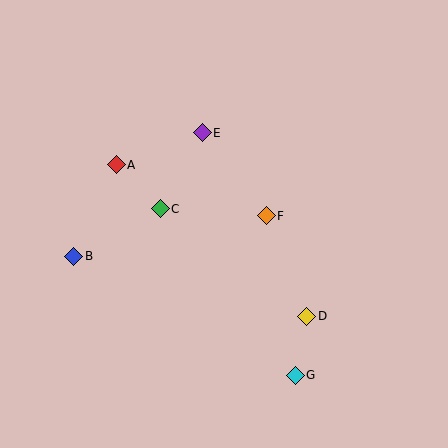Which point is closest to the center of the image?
Point F at (266, 216) is closest to the center.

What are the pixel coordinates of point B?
Point B is at (74, 256).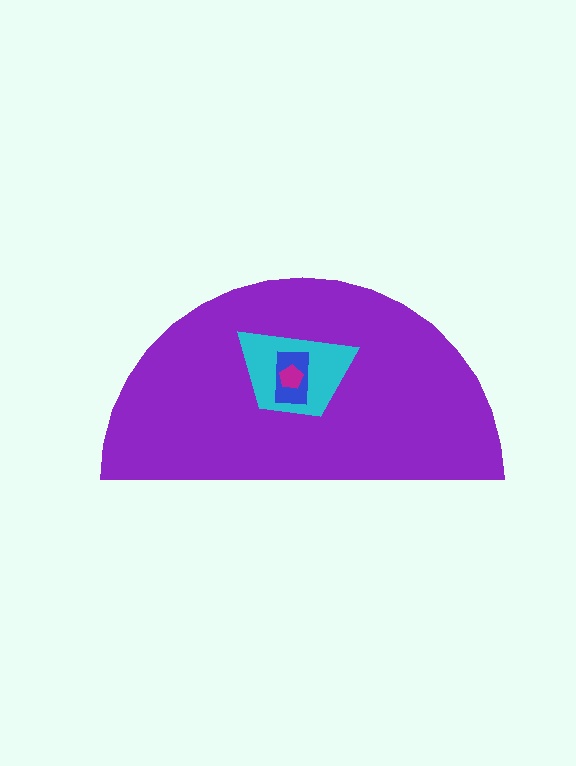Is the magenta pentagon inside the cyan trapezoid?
Yes.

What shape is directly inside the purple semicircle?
The cyan trapezoid.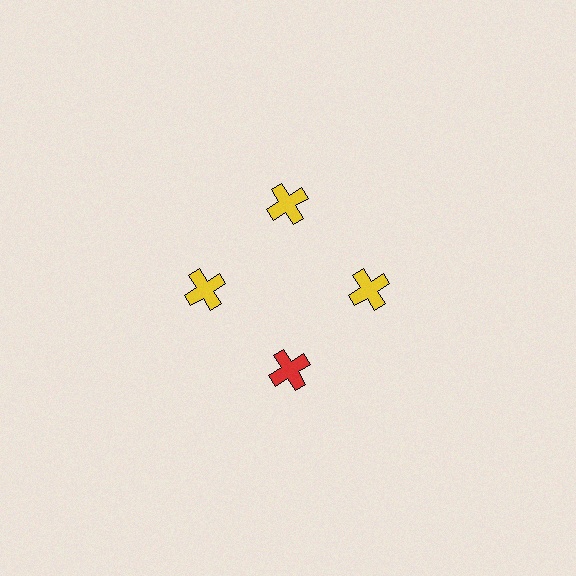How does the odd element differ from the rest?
It has a different color: red instead of yellow.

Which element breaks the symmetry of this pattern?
The red cross at roughly the 6 o'clock position breaks the symmetry. All other shapes are yellow crosses.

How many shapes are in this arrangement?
There are 4 shapes arranged in a ring pattern.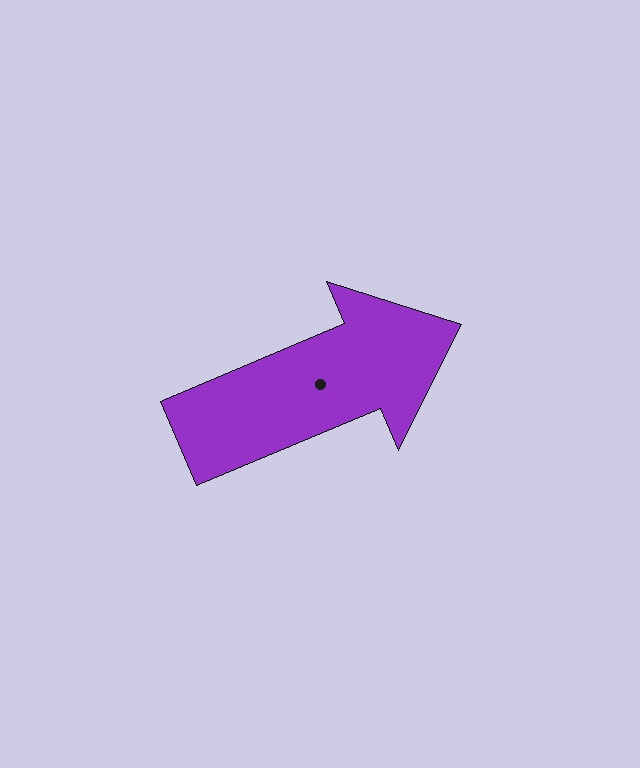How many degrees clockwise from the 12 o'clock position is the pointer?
Approximately 67 degrees.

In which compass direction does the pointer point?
Northeast.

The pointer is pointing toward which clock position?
Roughly 2 o'clock.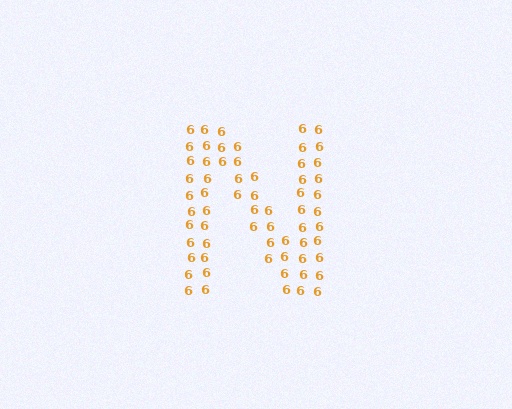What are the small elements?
The small elements are digit 6's.